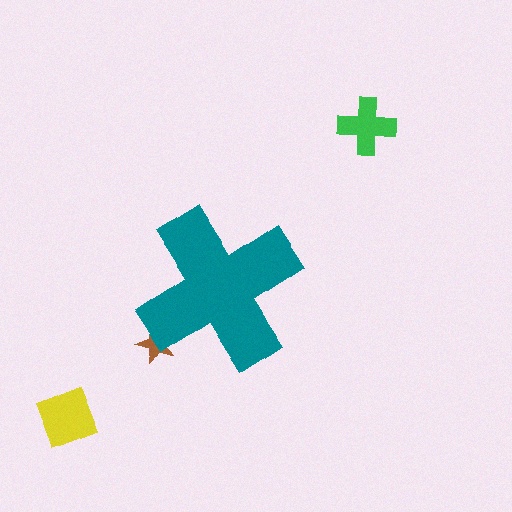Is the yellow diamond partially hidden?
No, the yellow diamond is fully visible.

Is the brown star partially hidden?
Yes, the brown star is partially hidden behind the teal cross.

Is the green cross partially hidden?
No, the green cross is fully visible.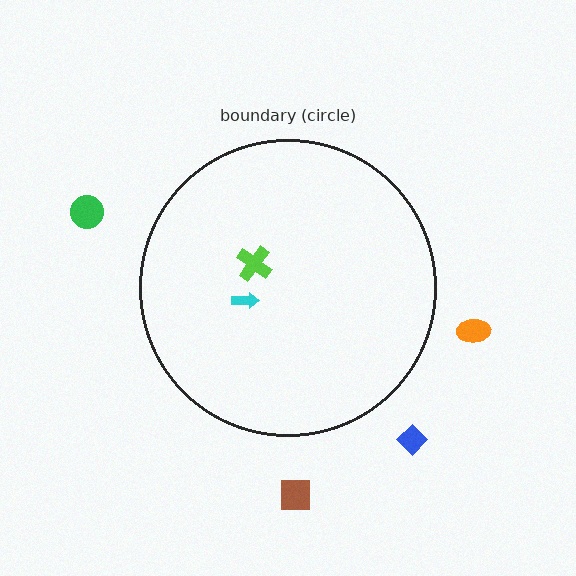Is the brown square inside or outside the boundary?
Outside.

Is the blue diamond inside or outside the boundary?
Outside.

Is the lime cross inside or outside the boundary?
Inside.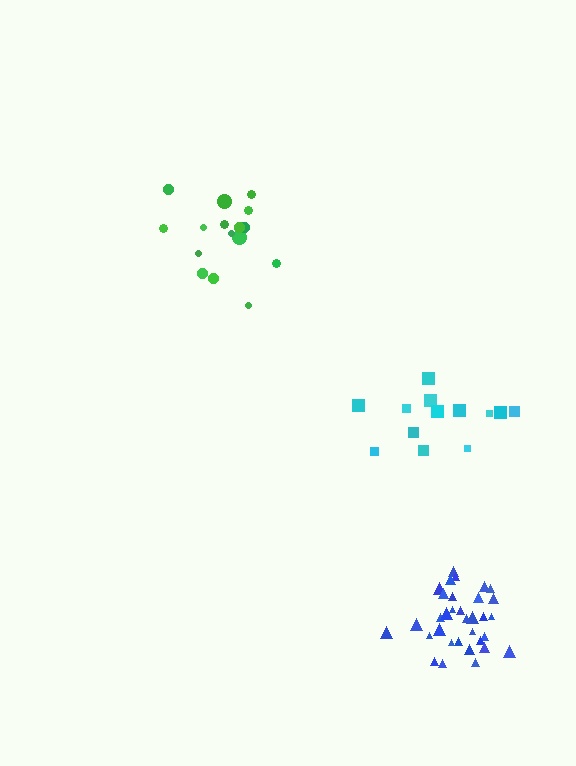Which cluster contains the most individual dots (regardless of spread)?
Blue (33).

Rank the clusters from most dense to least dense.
blue, cyan, green.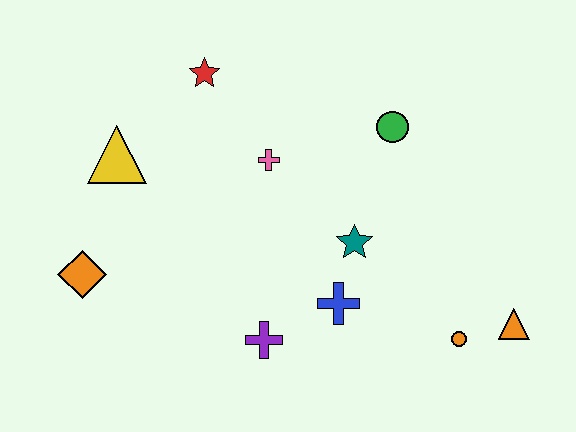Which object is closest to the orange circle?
The orange triangle is closest to the orange circle.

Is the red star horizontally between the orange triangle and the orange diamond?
Yes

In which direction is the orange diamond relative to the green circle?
The orange diamond is to the left of the green circle.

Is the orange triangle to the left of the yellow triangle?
No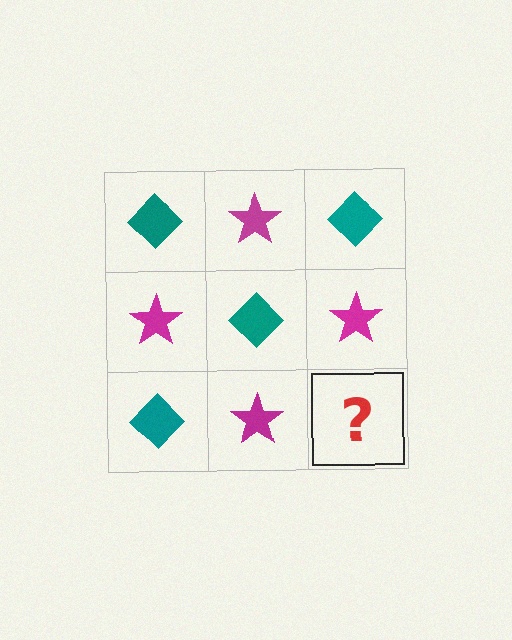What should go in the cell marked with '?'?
The missing cell should contain a teal diamond.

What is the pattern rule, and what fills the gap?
The rule is that it alternates teal diamond and magenta star in a checkerboard pattern. The gap should be filled with a teal diamond.